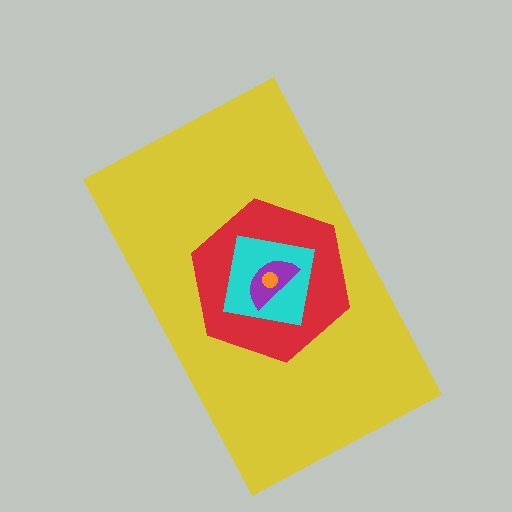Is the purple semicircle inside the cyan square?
Yes.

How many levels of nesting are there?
5.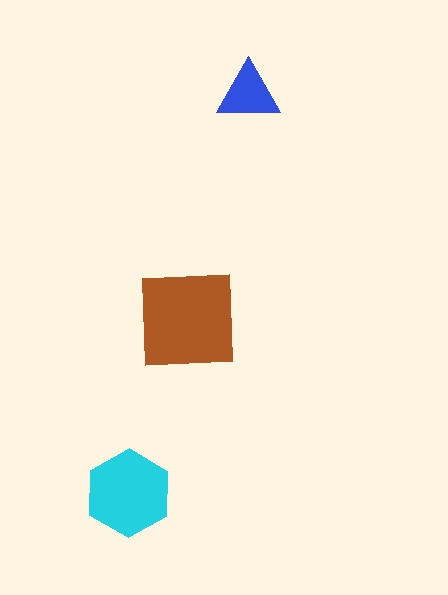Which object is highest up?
The blue triangle is topmost.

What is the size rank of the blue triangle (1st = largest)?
3rd.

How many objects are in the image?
There are 3 objects in the image.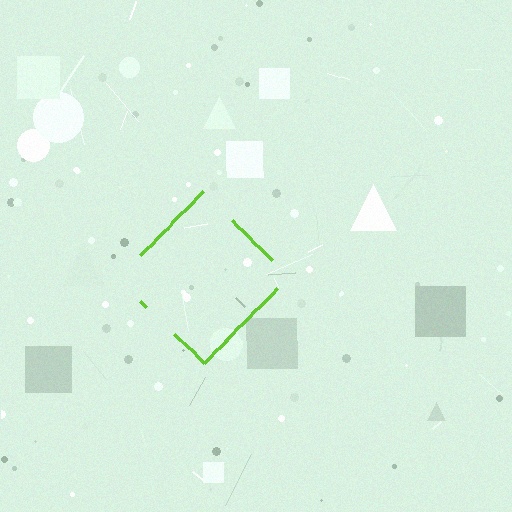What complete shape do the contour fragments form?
The contour fragments form a diamond.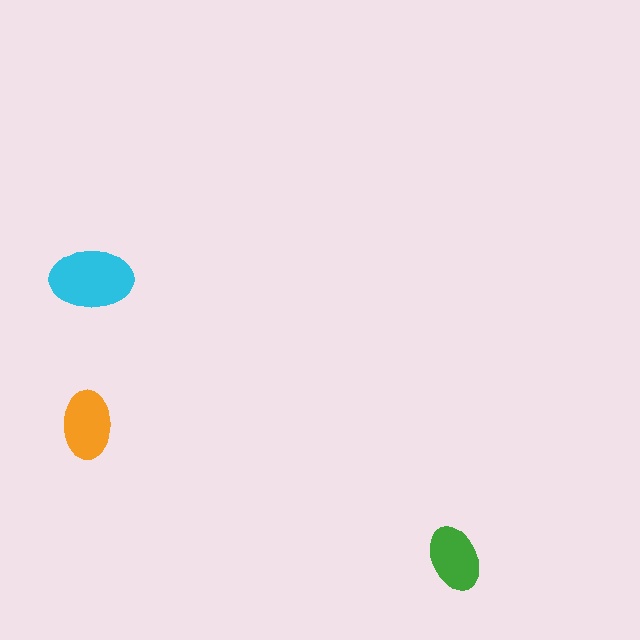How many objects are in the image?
There are 3 objects in the image.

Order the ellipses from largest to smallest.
the cyan one, the orange one, the green one.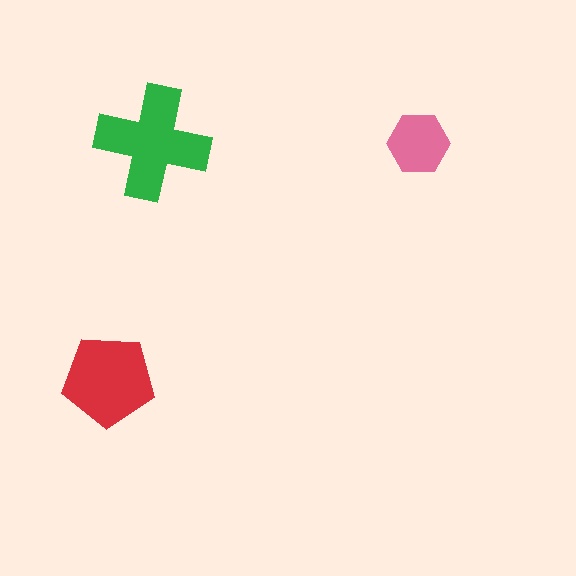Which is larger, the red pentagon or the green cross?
The green cross.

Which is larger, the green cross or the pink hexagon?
The green cross.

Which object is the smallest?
The pink hexagon.